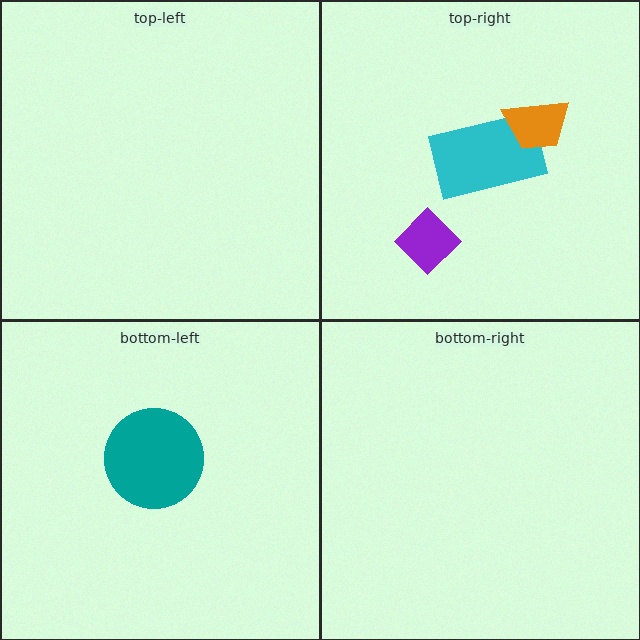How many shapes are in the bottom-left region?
1.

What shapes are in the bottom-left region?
The teal circle.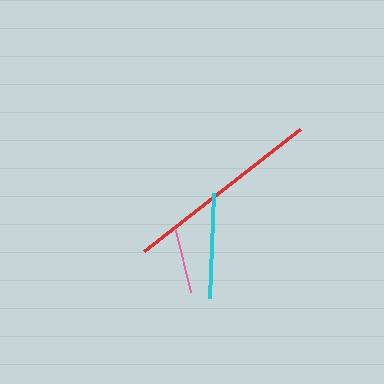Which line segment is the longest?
The red line is the longest at approximately 198 pixels.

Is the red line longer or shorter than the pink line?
The red line is longer than the pink line.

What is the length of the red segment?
The red segment is approximately 198 pixels long.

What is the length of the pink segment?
The pink segment is approximately 64 pixels long.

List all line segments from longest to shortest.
From longest to shortest: red, cyan, pink.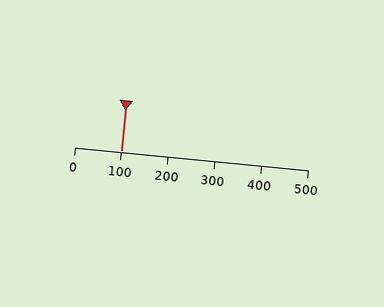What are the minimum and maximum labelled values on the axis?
The axis runs from 0 to 500.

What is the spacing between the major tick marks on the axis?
The major ticks are spaced 100 apart.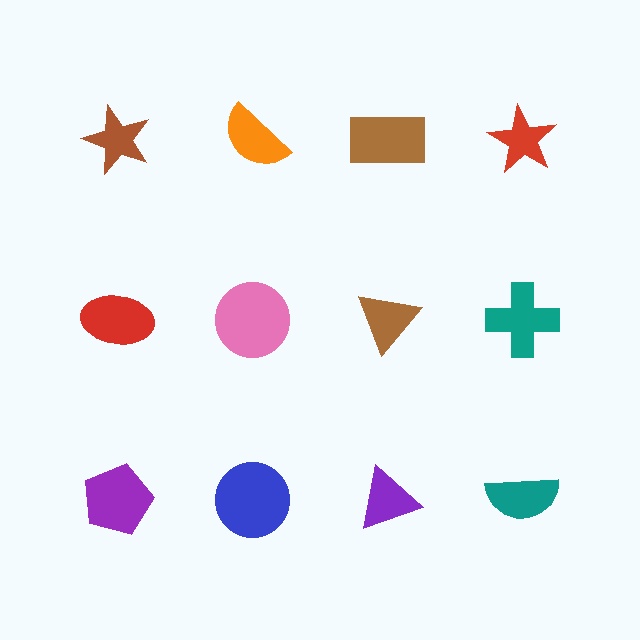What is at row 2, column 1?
A red ellipse.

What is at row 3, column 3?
A purple triangle.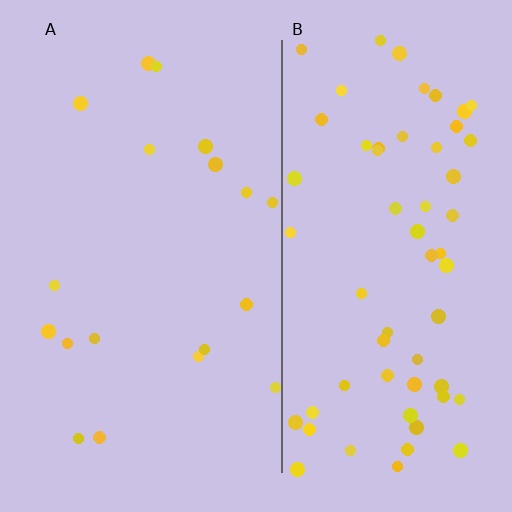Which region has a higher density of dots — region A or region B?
B (the right).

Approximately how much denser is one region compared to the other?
Approximately 3.3× — region B over region A.